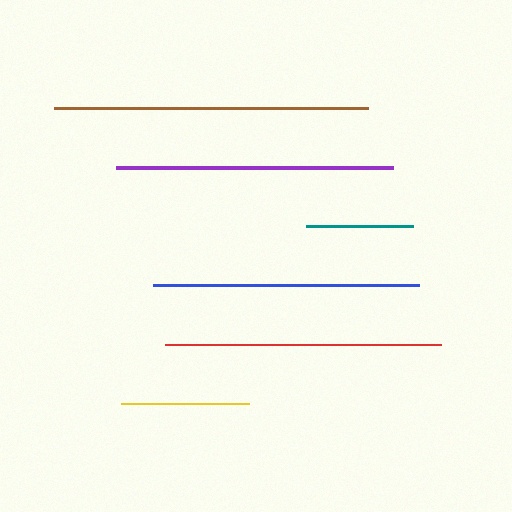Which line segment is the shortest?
The teal line is the shortest at approximately 107 pixels.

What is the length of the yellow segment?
The yellow segment is approximately 129 pixels long.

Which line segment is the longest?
The brown line is the longest at approximately 314 pixels.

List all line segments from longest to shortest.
From longest to shortest: brown, purple, red, blue, yellow, teal.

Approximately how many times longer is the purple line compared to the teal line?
The purple line is approximately 2.6 times the length of the teal line.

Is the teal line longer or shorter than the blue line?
The blue line is longer than the teal line.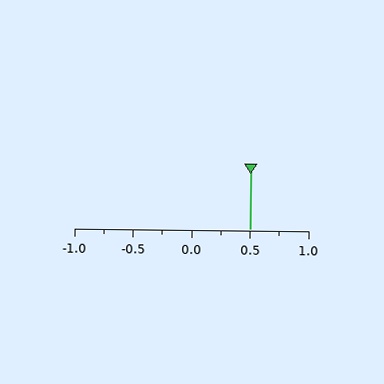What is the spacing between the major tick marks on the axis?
The major ticks are spaced 0.5 apart.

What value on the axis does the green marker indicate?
The marker indicates approximately 0.5.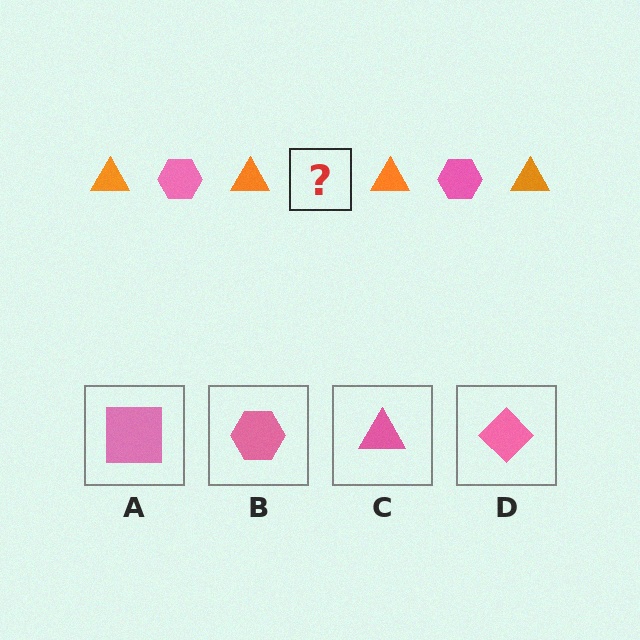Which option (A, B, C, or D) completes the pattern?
B.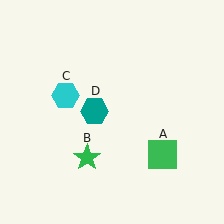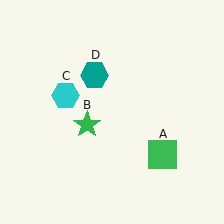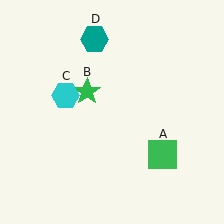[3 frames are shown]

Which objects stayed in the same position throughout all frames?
Green square (object A) and cyan hexagon (object C) remained stationary.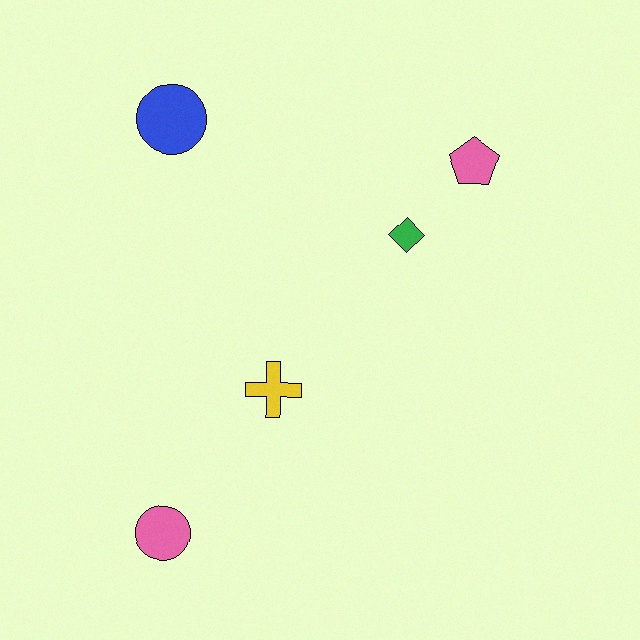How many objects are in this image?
There are 5 objects.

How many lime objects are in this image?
There are no lime objects.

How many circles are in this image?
There are 2 circles.